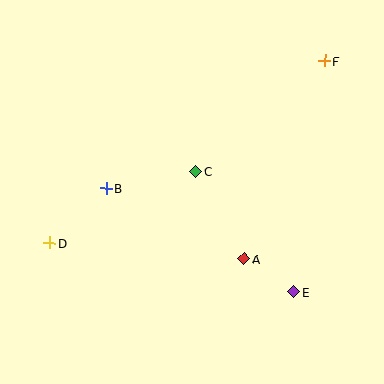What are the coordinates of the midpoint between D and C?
The midpoint between D and C is at (123, 207).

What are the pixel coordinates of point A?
Point A is at (244, 259).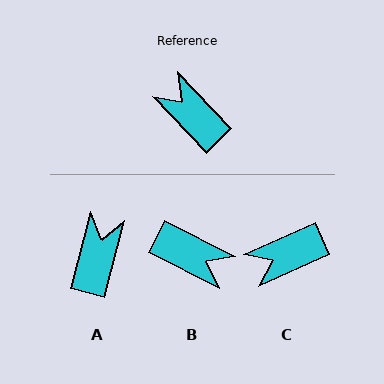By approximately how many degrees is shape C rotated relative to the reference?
Approximately 71 degrees counter-clockwise.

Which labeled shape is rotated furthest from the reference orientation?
B, about 160 degrees away.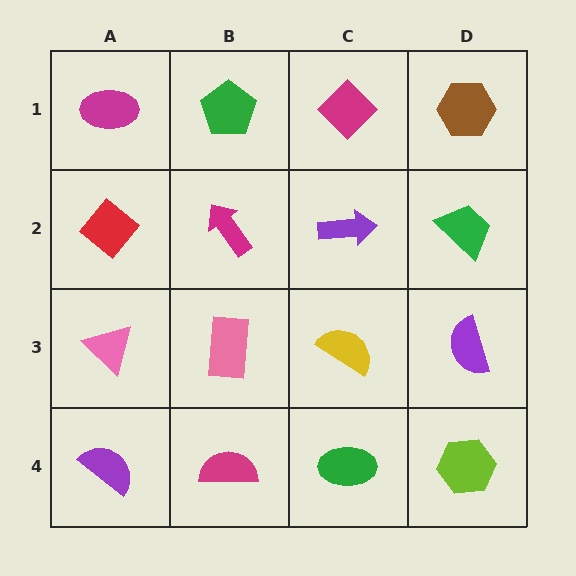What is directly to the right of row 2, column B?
A purple arrow.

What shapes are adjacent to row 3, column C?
A purple arrow (row 2, column C), a green ellipse (row 4, column C), a pink rectangle (row 3, column B), a purple semicircle (row 3, column D).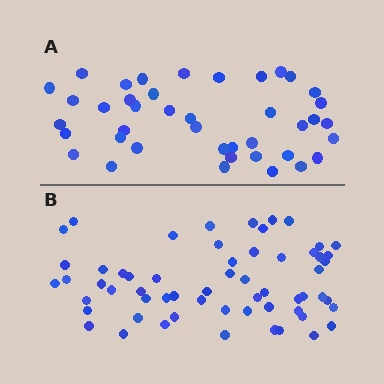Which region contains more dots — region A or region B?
Region B (the bottom region) has more dots.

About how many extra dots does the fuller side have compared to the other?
Region B has approximately 20 more dots than region A.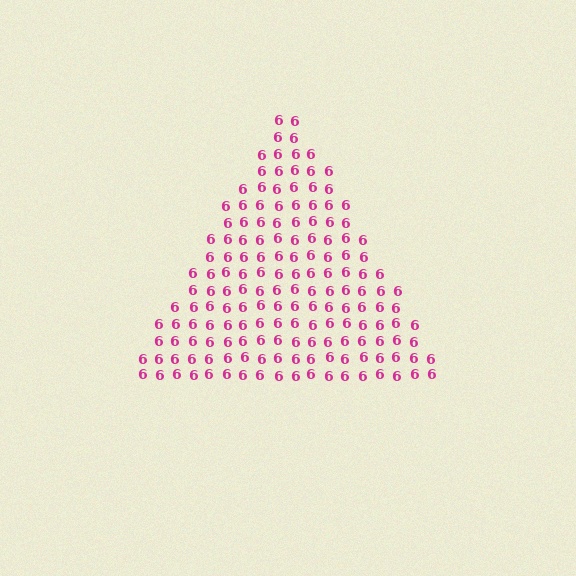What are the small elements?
The small elements are digit 6's.